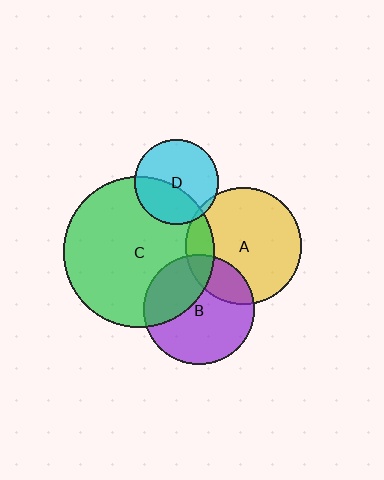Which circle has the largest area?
Circle C (green).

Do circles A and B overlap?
Yes.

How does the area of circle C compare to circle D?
Approximately 3.2 times.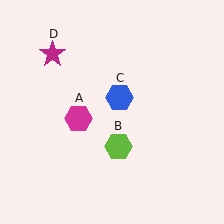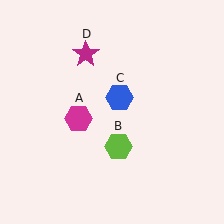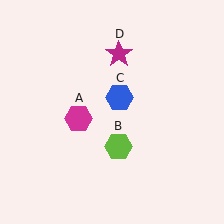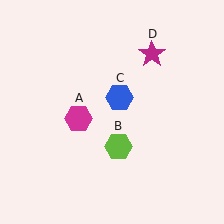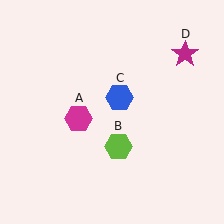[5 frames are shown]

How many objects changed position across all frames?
1 object changed position: magenta star (object D).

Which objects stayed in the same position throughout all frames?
Magenta hexagon (object A) and lime hexagon (object B) and blue hexagon (object C) remained stationary.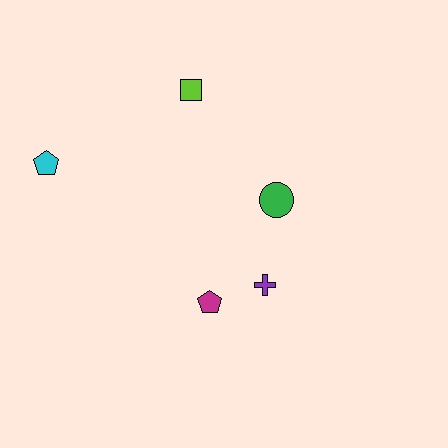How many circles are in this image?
There is 1 circle.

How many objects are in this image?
There are 5 objects.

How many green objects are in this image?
There is 1 green object.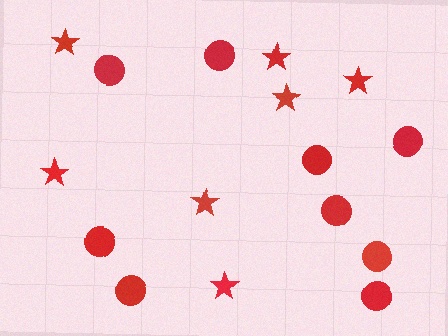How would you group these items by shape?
There are 2 groups: one group of stars (7) and one group of circles (9).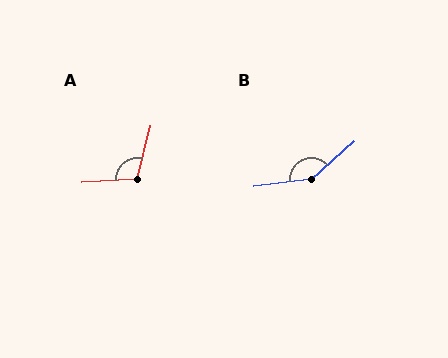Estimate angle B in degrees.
Approximately 145 degrees.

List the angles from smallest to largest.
A (107°), B (145°).